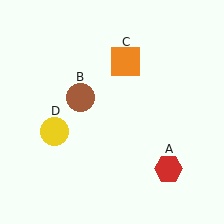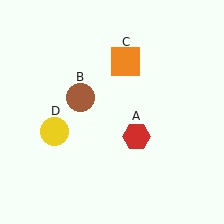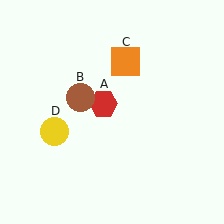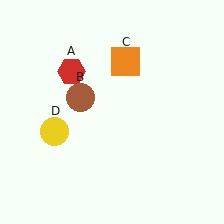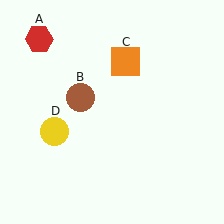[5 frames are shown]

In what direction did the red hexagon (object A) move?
The red hexagon (object A) moved up and to the left.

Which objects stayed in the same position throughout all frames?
Brown circle (object B) and orange square (object C) and yellow circle (object D) remained stationary.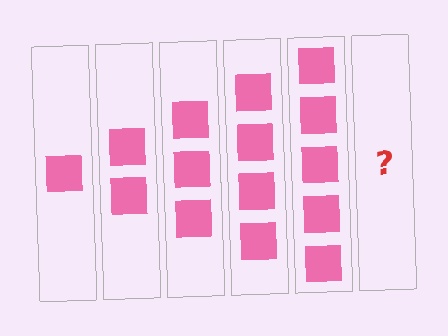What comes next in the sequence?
The next element should be 6 squares.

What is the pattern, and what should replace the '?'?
The pattern is that each step adds one more square. The '?' should be 6 squares.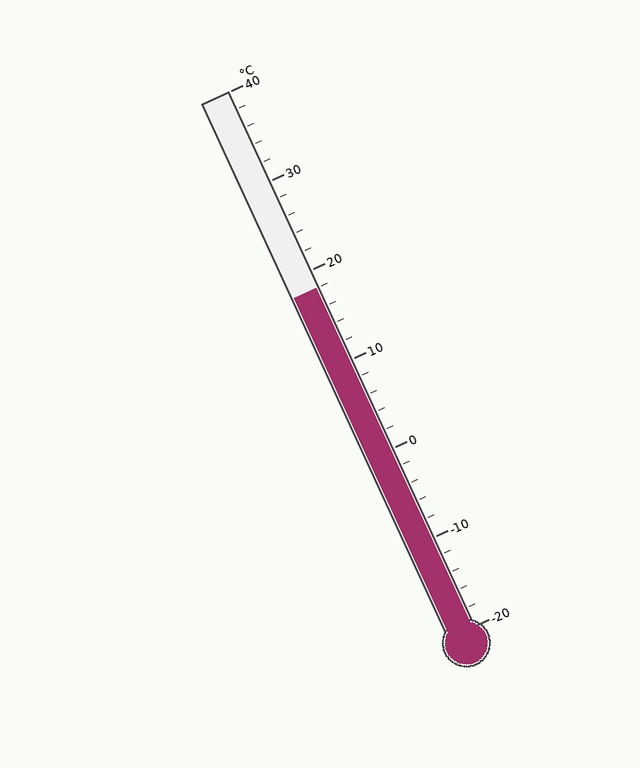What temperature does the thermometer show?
The thermometer shows approximately 18°C.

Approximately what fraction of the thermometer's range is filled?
The thermometer is filled to approximately 65% of its range.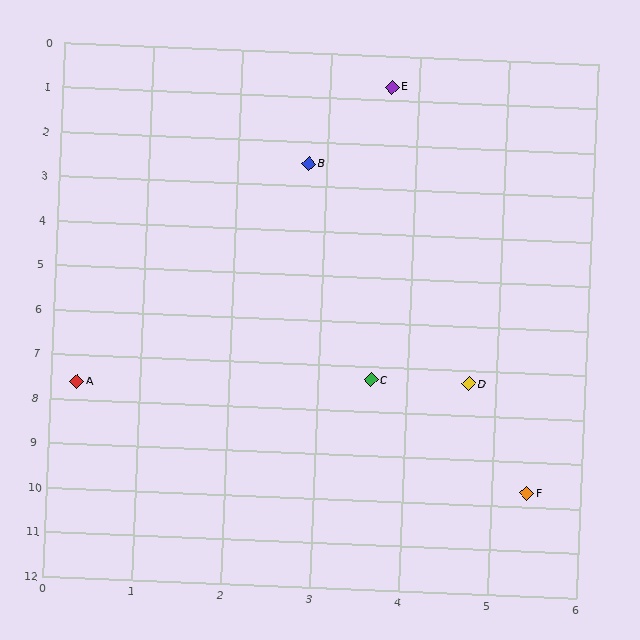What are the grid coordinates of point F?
Point F is at approximately (5.4, 9.7).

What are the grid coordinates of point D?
Point D is at approximately (4.7, 7.3).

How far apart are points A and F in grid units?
Points A and F are about 5.5 grid units apart.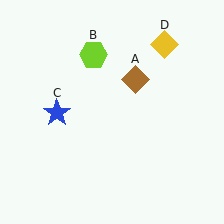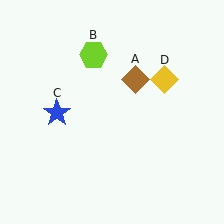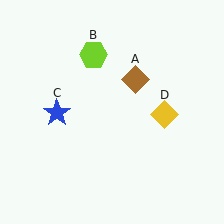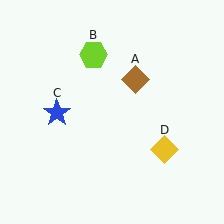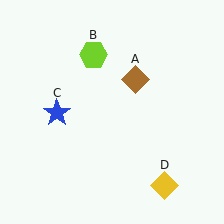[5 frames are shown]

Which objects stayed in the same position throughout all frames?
Brown diamond (object A) and lime hexagon (object B) and blue star (object C) remained stationary.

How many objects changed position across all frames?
1 object changed position: yellow diamond (object D).